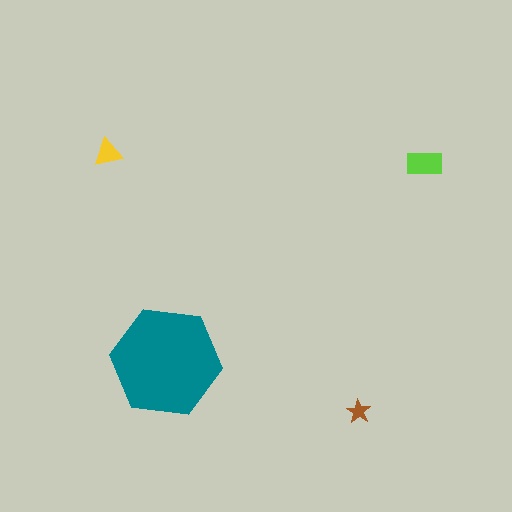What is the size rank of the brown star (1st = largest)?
4th.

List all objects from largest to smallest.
The teal hexagon, the lime rectangle, the yellow triangle, the brown star.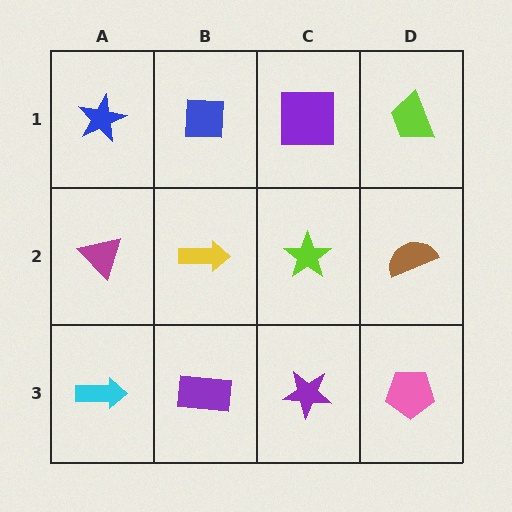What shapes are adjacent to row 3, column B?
A yellow arrow (row 2, column B), a cyan arrow (row 3, column A), a purple star (row 3, column C).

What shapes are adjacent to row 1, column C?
A lime star (row 2, column C), a blue square (row 1, column B), a lime trapezoid (row 1, column D).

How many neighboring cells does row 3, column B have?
3.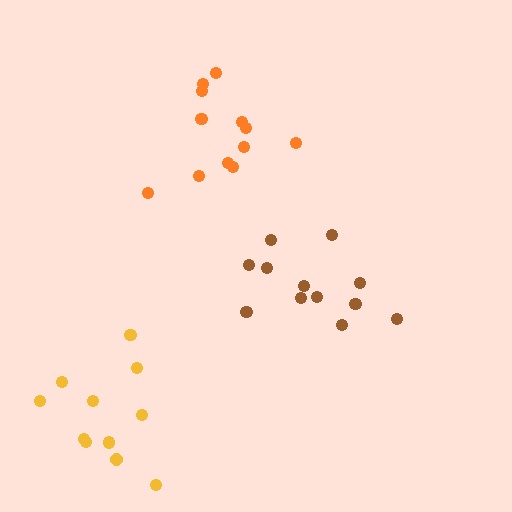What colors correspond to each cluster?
The clusters are colored: brown, orange, yellow.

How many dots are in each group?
Group 1: 12 dots, Group 2: 12 dots, Group 3: 11 dots (35 total).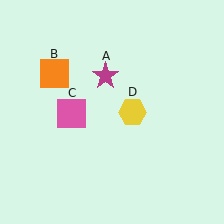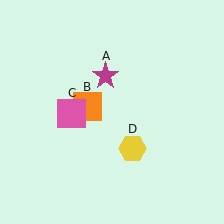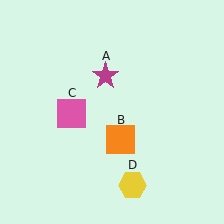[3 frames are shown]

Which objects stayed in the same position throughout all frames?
Magenta star (object A) and pink square (object C) remained stationary.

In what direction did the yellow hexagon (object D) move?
The yellow hexagon (object D) moved down.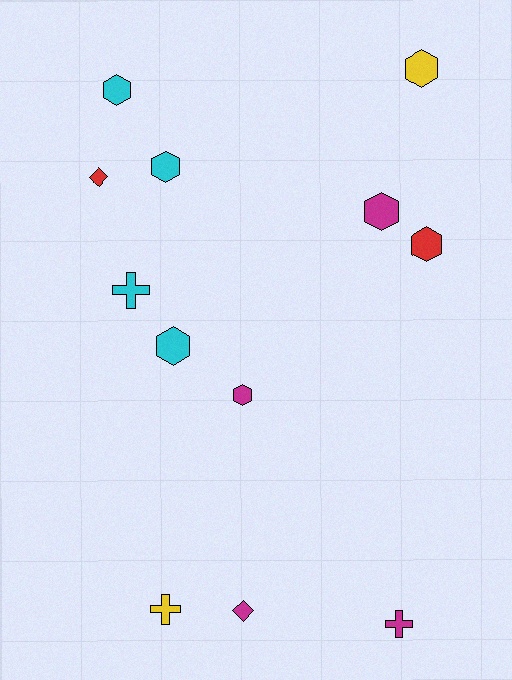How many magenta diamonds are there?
There is 1 magenta diamond.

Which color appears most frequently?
Cyan, with 4 objects.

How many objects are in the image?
There are 12 objects.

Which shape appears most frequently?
Hexagon, with 7 objects.